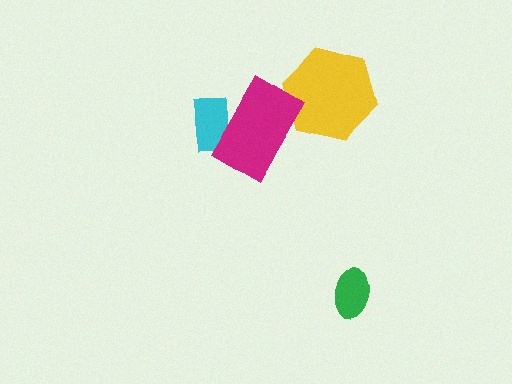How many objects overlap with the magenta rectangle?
2 objects overlap with the magenta rectangle.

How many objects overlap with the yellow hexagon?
1 object overlaps with the yellow hexagon.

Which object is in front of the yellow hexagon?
The magenta rectangle is in front of the yellow hexagon.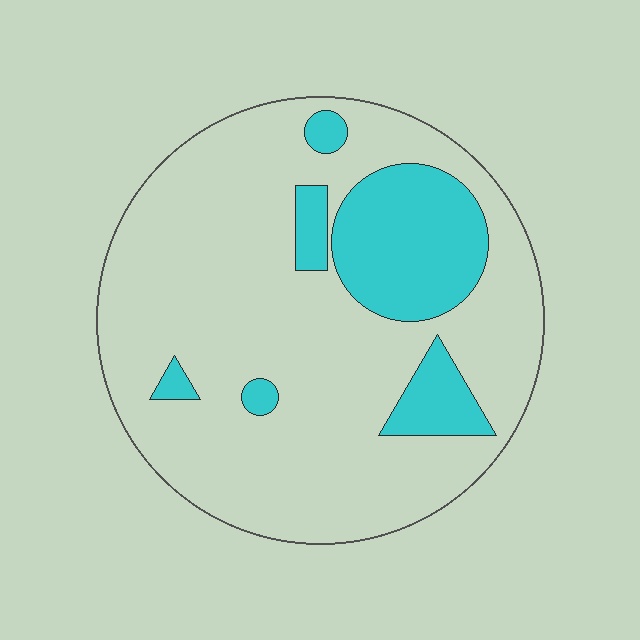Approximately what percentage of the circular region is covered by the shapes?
Approximately 20%.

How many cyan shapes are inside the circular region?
6.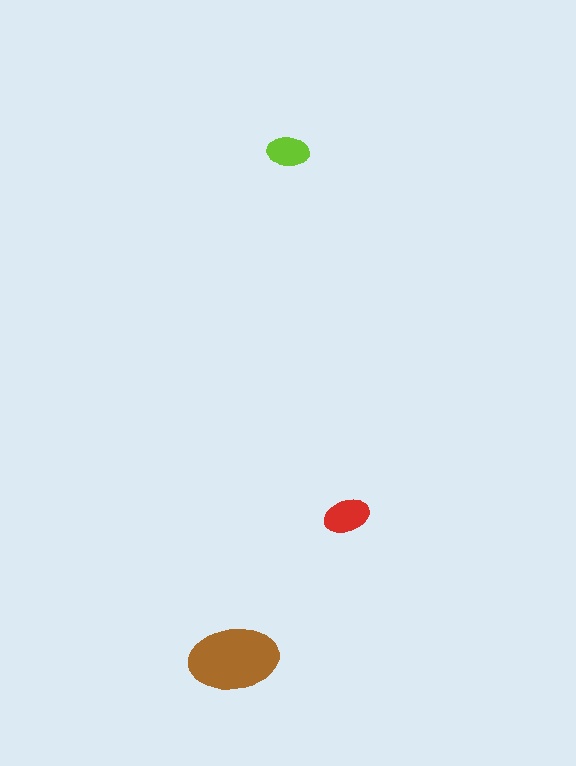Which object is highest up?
The lime ellipse is topmost.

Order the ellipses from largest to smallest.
the brown one, the red one, the lime one.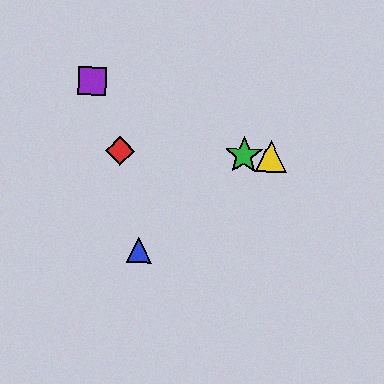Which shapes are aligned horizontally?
The red diamond, the green star, the yellow triangle are aligned horizontally.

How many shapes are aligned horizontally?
3 shapes (the red diamond, the green star, the yellow triangle) are aligned horizontally.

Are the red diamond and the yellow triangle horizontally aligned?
Yes, both are at y≈151.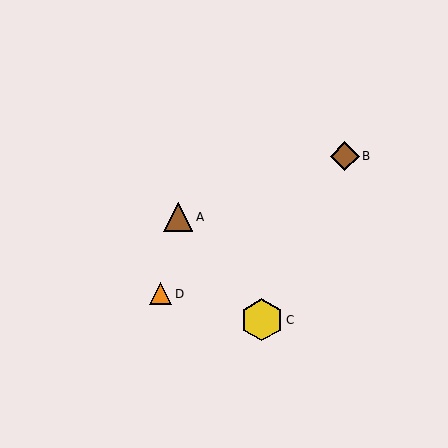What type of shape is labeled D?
Shape D is an orange triangle.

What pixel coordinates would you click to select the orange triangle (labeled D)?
Click at (161, 294) to select the orange triangle D.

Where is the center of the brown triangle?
The center of the brown triangle is at (178, 217).